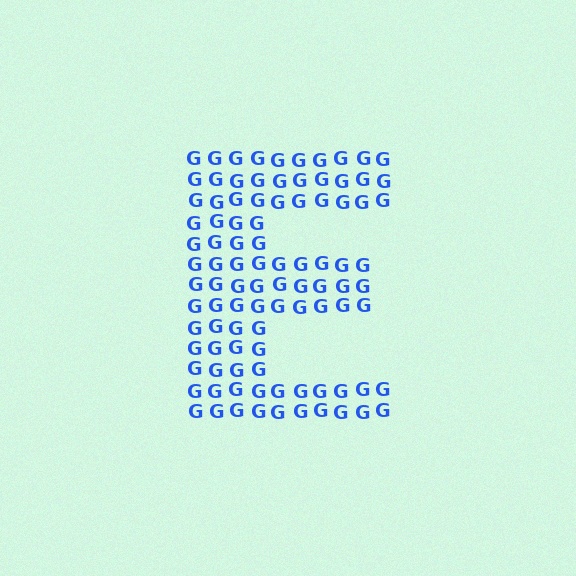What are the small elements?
The small elements are letter G's.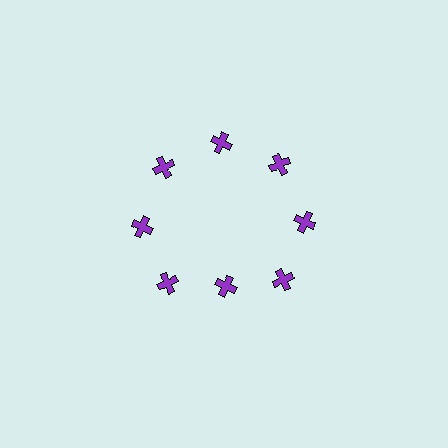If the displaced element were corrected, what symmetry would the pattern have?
It would have 8-fold rotational symmetry — the pattern would map onto itself every 45 degrees.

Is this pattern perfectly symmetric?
No. The 8 purple crosses are arranged in a ring, but one element near the 6 o'clock position is pulled inward toward the center, breaking the 8-fold rotational symmetry.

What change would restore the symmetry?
The symmetry would be restored by moving it outward, back onto the ring so that all 8 crosses sit at equal angles and equal distance from the center.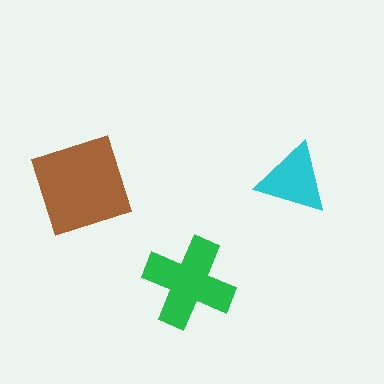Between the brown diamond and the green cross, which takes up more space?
The brown diamond.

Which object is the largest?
The brown diamond.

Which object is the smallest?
The cyan triangle.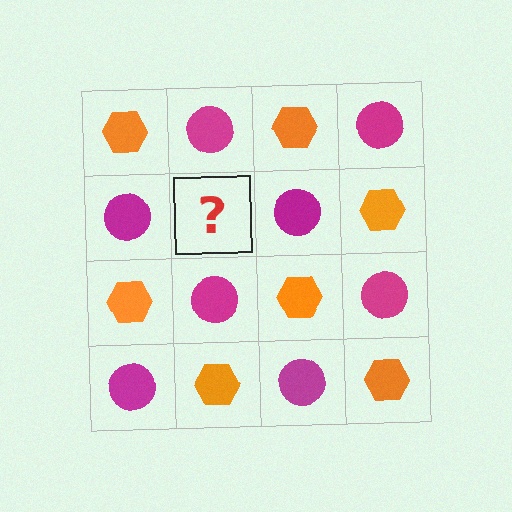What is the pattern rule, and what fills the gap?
The rule is that it alternates orange hexagon and magenta circle in a checkerboard pattern. The gap should be filled with an orange hexagon.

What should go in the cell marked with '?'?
The missing cell should contain an orange hexagon.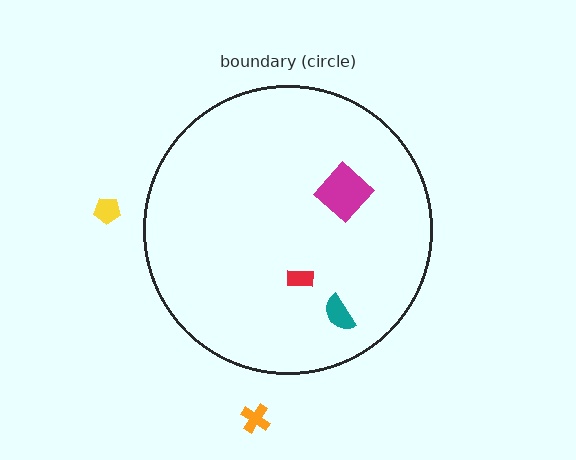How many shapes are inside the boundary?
4 inside, 2 outside.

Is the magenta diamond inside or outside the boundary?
Inside.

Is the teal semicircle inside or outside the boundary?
Inside.